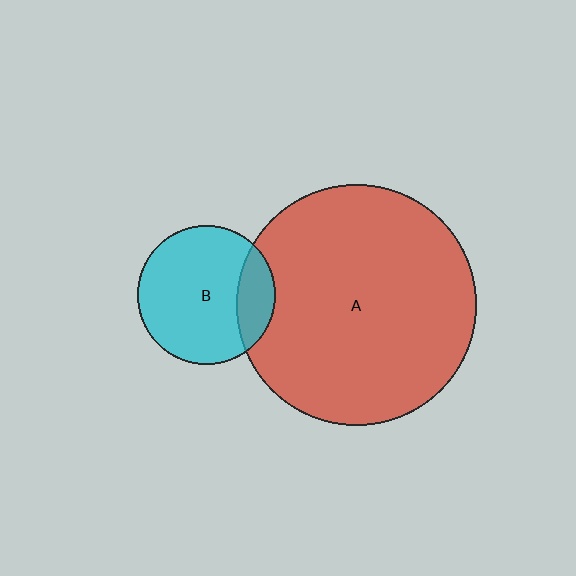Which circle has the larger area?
Circle A (red).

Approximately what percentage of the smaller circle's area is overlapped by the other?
Approximately 20%.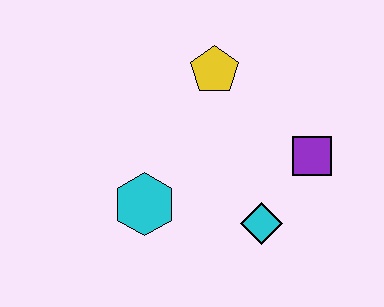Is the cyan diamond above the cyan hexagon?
No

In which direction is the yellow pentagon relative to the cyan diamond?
The yellow pentagon is above the cyan diamond.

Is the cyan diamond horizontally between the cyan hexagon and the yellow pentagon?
No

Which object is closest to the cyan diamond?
The purple square is closest to the cyan diamond.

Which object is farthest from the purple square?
The cyan hexagon is farthest from the purple square.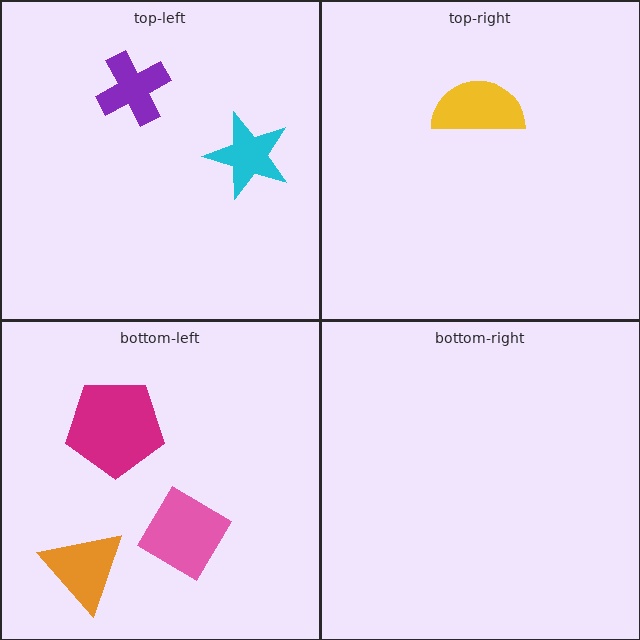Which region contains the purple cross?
The top-left region.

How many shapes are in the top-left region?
2.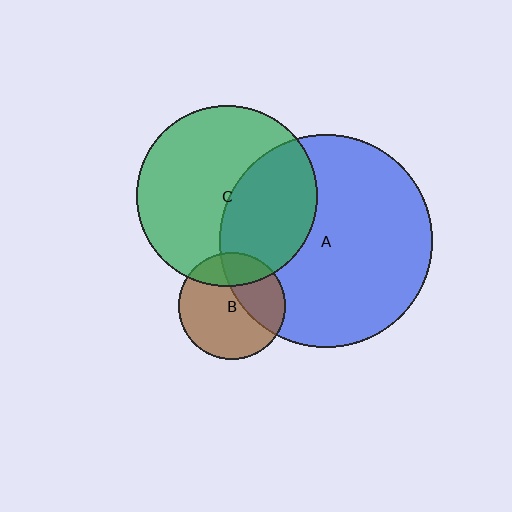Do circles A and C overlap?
Yes.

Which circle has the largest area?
Circle A (blue).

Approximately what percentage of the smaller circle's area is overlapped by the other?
Approximately 40%.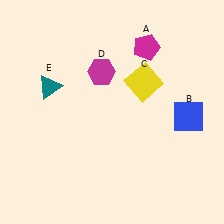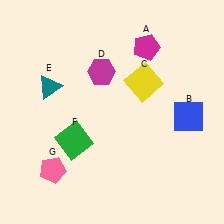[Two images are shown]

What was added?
A green square (F), a pink pentagon (G) were added in Image 2.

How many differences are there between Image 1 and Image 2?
There are 2 differences between the two images.